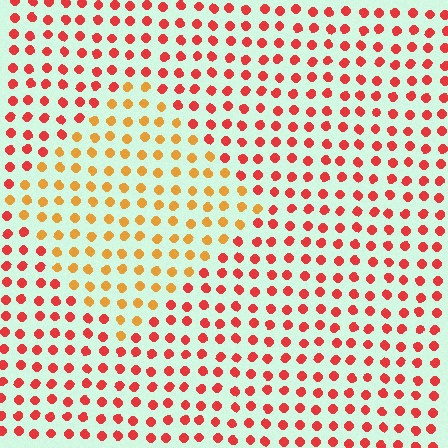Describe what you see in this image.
The image is filled with small red elements in a uniform arrangement. A diamond-shaped region is visible where the elements are tinted to a slightly different hue, forming a subtle color boundary.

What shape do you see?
I see a diamond.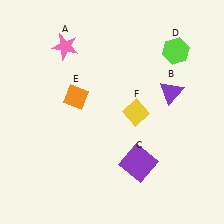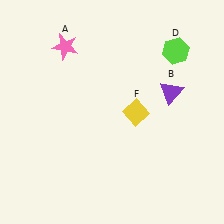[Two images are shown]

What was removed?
The orange diamond (E), the purple square (C) were removed in Image 2.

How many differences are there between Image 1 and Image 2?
There are 2 differences between the two images.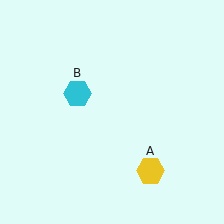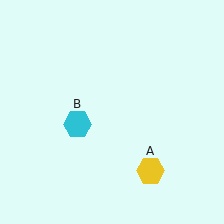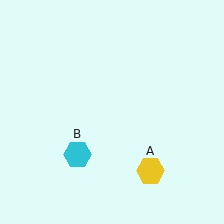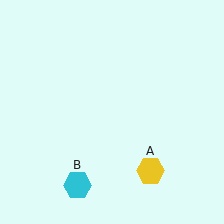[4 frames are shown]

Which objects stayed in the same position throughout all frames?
Yellow hexagon (object A) remained stationary.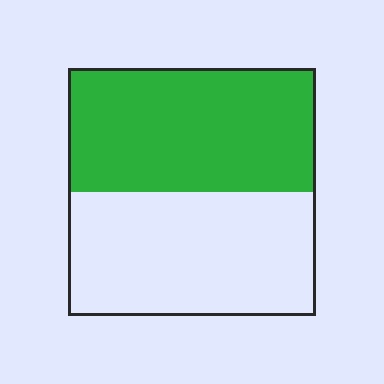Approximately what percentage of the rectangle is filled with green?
Approximately 50%.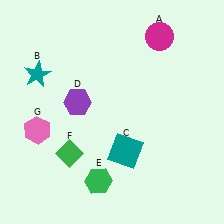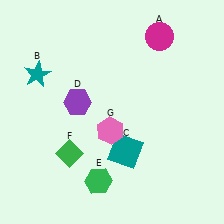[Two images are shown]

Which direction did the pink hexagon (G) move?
The pink hexagon (G) moved right.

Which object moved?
The pink hexagon (G) moved right.